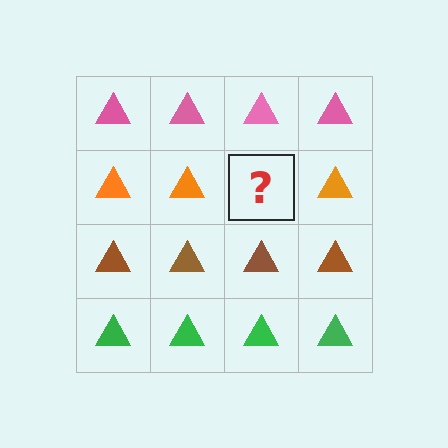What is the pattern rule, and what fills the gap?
The rule is that each row has a consistent color. The gap should be filled with an orange triangle.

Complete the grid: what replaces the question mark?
The question mark should be replaced with an orange triangle.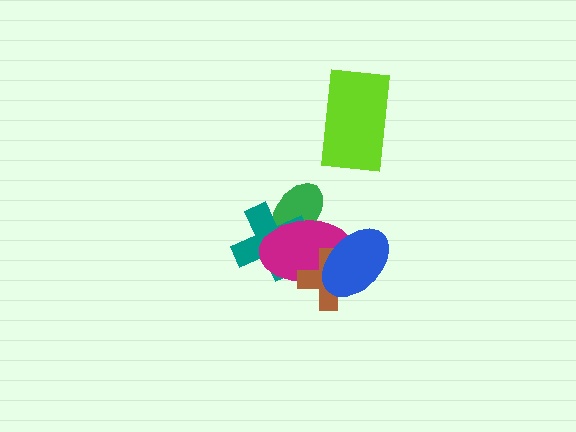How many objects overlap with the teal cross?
2 objects overlap with the teal cross.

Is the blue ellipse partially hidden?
No, no other shape covers it.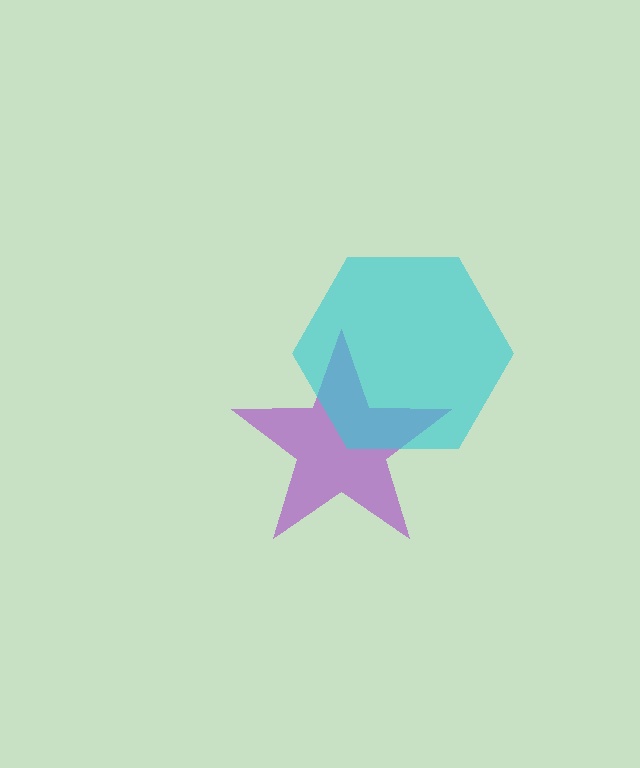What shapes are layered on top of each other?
The layered shapes are: a purple star, a cyan hexagon.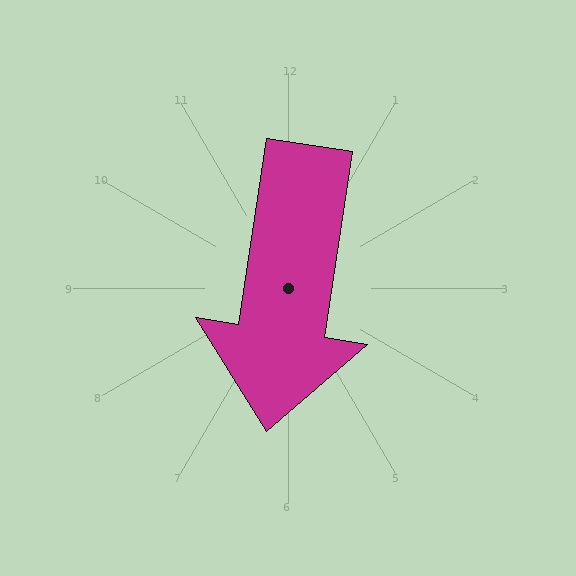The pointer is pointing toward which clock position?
Roughly 6 o'clock.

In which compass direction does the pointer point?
South.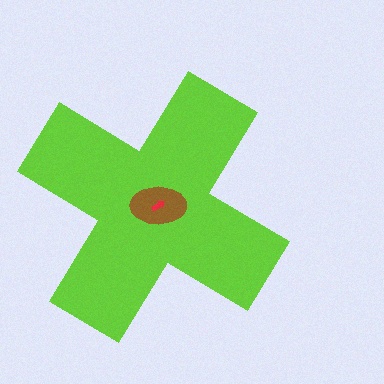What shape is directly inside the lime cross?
The brown ellipse.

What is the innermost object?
The red arrow.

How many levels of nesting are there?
3.